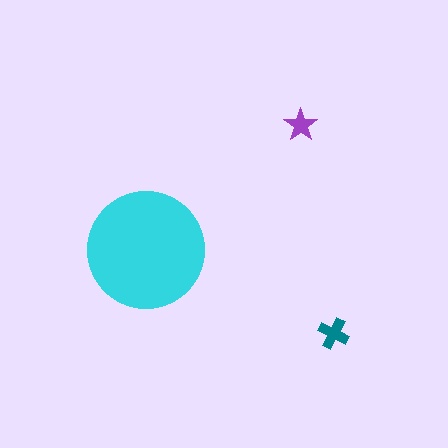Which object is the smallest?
The purple star.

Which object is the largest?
The cyan circle.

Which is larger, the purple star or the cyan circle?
The cyan circle.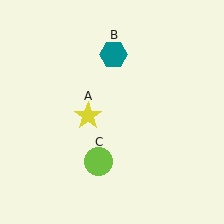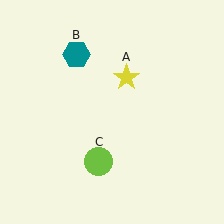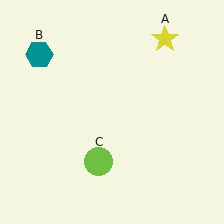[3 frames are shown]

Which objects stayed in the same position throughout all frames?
Lime circle (object C) remained stationary.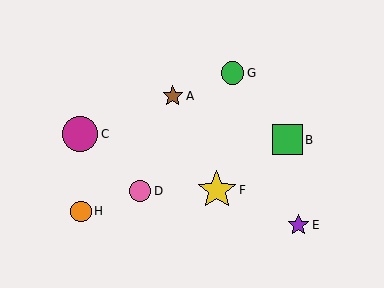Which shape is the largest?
The yellow star (labeled F) is the largest.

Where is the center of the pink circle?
The center of the pink circle is at (140, 191).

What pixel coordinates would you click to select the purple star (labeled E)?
Click at (298, 225) to select the purple star E.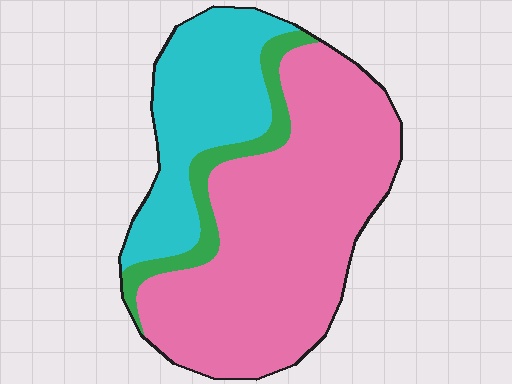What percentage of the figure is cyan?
Cyan takes up between a sixth and a third of the figure.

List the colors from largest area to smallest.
From largest to smallest: pink, cyan, green.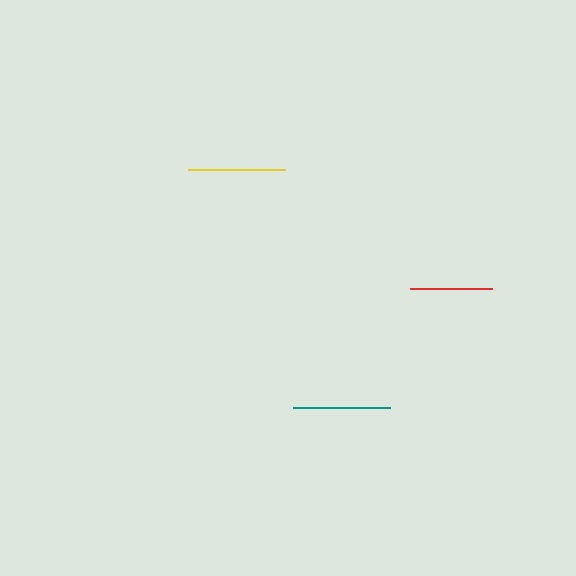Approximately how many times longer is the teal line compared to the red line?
The teal line is approximately 1.2 times the length of the red line.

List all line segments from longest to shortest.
From longest to shortest: teal, yellow, red.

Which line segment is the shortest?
The red line is the shortest at approximately 82 pixels.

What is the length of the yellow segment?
The yellow segment is approximately 97 pixels long.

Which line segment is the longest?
The teal line is the longest at approximately 97 pixels.